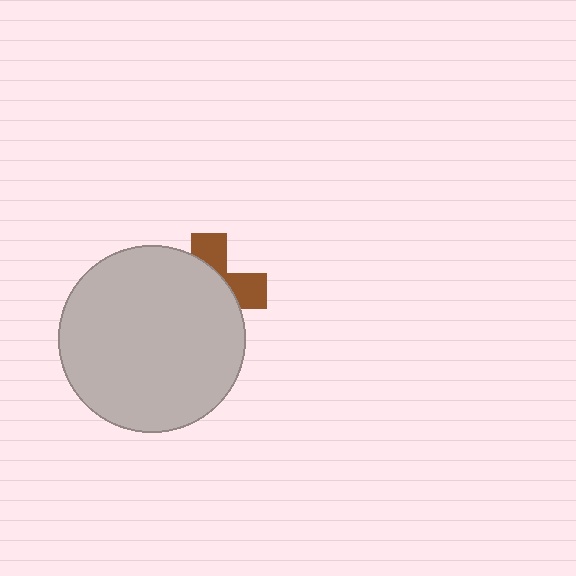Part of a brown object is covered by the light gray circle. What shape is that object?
It is a cross.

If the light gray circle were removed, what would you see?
You would see the complete brown cross.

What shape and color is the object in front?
The object in front is a light gray circle.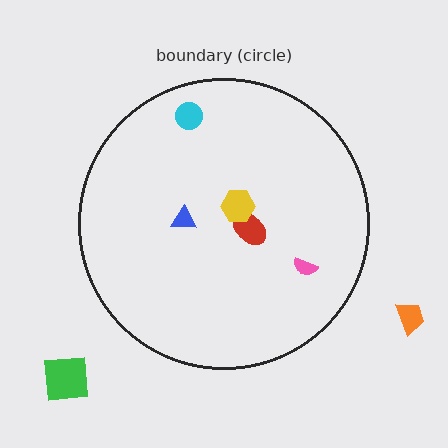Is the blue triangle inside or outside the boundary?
Inside.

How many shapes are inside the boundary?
5 inside, 2 outside.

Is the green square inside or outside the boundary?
Outside.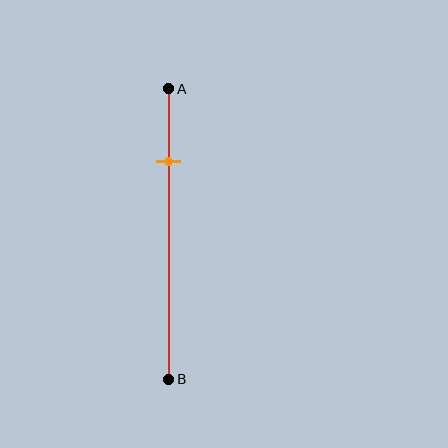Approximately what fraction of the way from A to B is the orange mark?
The orange mark is approximately 25% of the way from A to B.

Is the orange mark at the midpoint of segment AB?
No, the mark is at about 25% from A, not at the 50% midpoint.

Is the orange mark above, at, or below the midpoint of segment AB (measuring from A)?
The orange mark is above the midpoint of segment AB.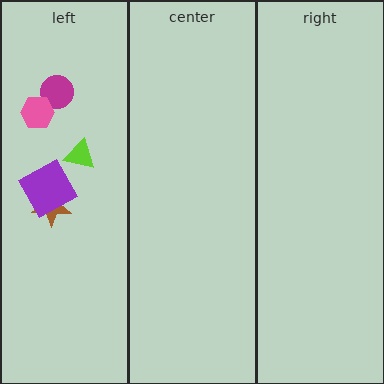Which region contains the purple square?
The left region.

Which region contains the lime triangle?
The left region.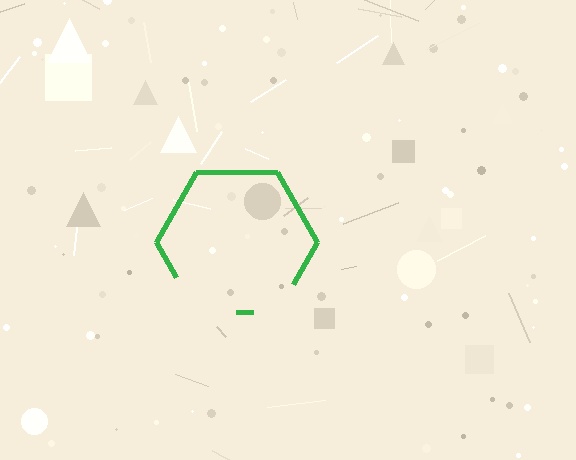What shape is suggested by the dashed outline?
The dashed outline suggests a hexagon.